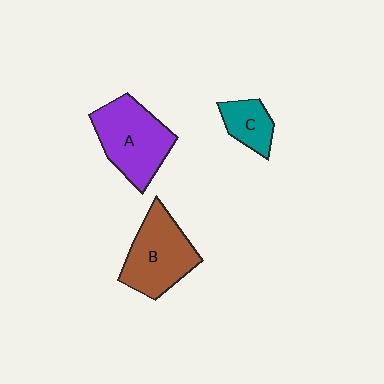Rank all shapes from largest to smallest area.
From largest to smallest: A (purple), B (brown), C (teal).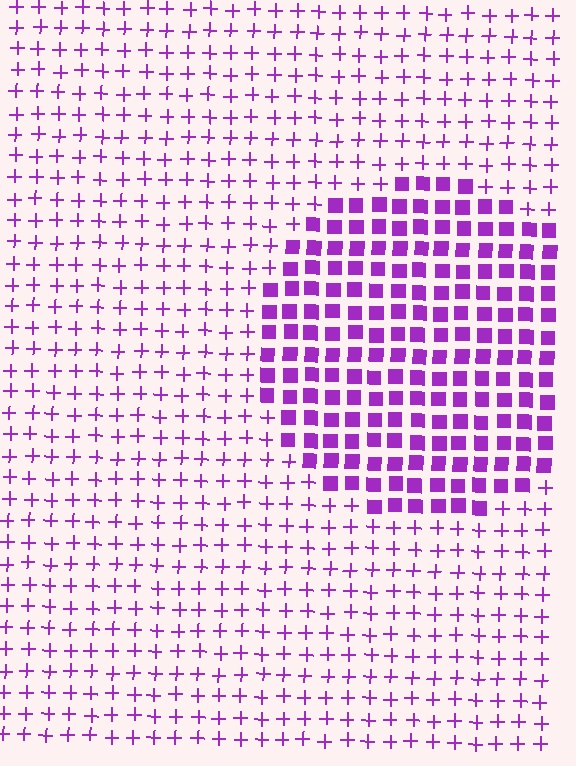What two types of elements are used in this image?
The image uses squares inside the circle region and plus signs outside it.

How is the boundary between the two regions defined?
The boundary is defined by a change in element shape: squares inside vs. plus signs outside. All elements share the same color and spacing.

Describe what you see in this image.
The image is filled with small purple elements arranged in a uniform grid. A circle-shaped region contains squares, while the surrounding area contains plus signs. The boundary is defined purely by the change in element shape.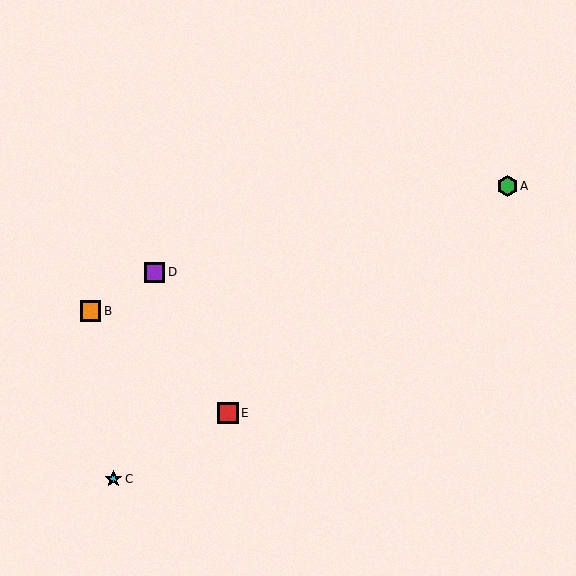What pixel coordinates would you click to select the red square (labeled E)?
Click at (228, 413) to select the red square E.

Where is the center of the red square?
The center of the red square is at (228, 413).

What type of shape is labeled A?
Shape A is a green hexagon.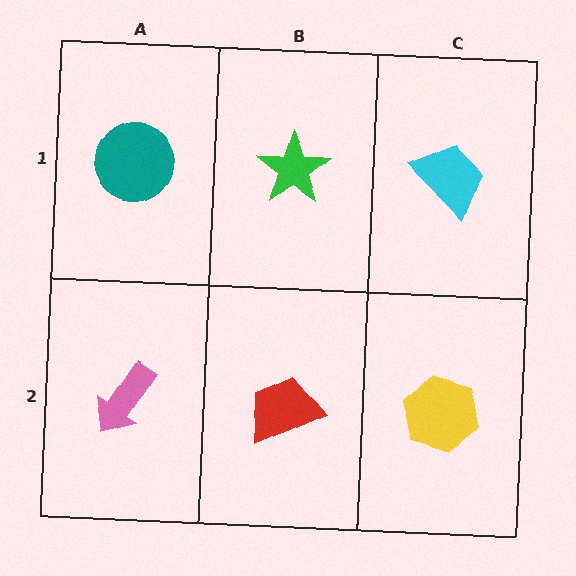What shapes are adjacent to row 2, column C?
A cyan trapezoid (row 1, column C), a red trapezoid (row 2, column B).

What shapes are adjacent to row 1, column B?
A red trapezoid (row 2, column B), a teal circle (row 1, column A), a cyan trapezoid (row 1, column C).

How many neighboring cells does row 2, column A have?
2.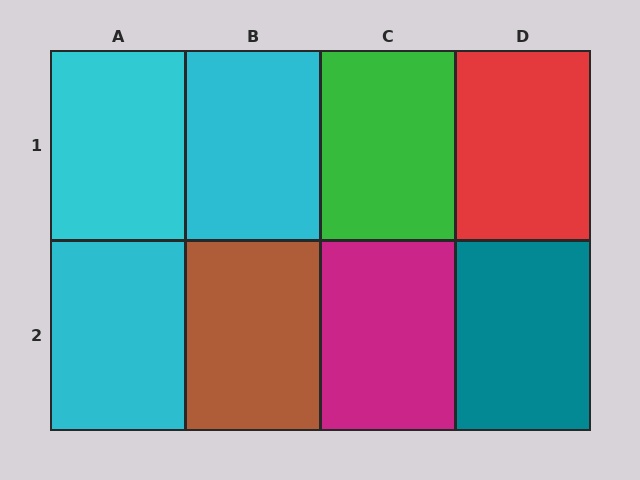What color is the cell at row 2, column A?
Cyan.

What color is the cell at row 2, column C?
Magenta.